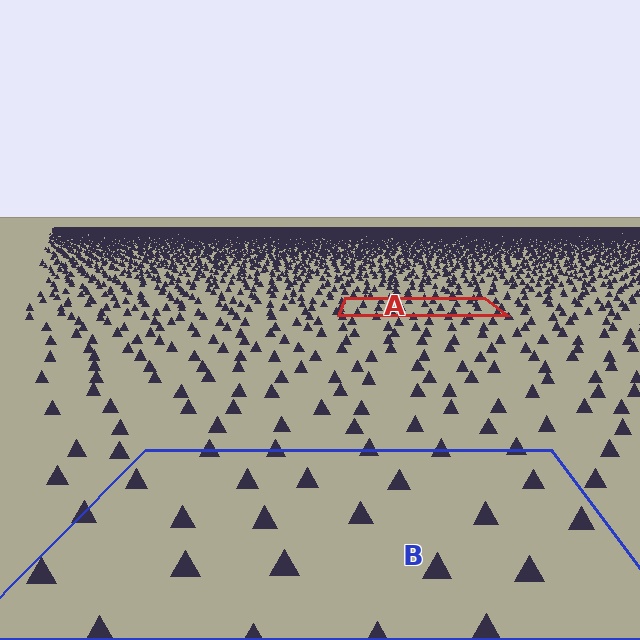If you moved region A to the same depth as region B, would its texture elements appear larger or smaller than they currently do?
They would appear larger. At a closer depth, the same texture elements are projected at a bigger on-screen size.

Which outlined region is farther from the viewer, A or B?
Region A is farther from the viewer — the texture elements inside it appear smaller and more densely packed.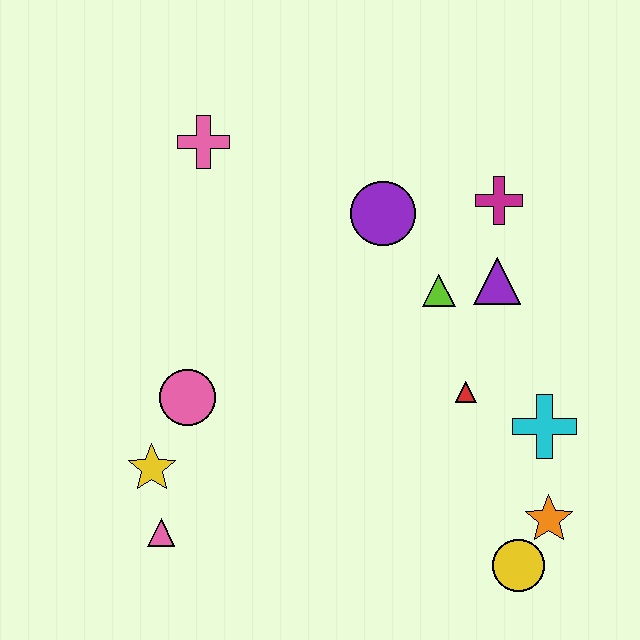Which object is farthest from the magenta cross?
The pink triangle is farthest from the magenta cross.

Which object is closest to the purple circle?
The lime triangle is closest to the purple circle.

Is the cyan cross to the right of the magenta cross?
Yes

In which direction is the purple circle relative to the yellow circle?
The purple circle is above the yellow circle.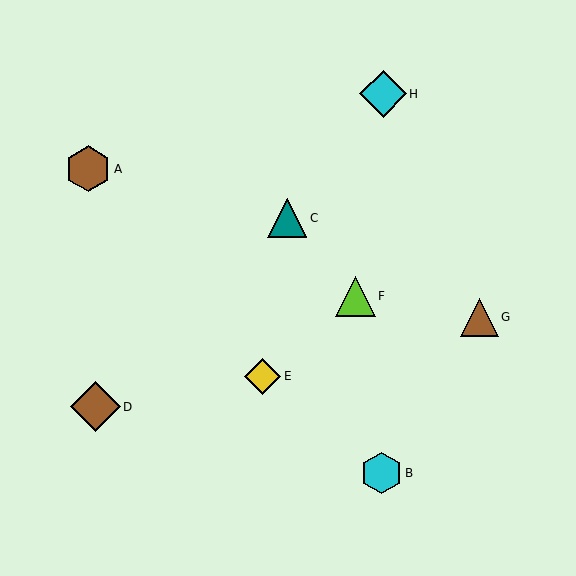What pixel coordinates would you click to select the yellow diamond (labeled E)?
Click at (263, 376) to select the yellow diamond E.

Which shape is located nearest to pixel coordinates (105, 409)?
The brown diamond (labeled D) at (95, 407) is nearest to that location.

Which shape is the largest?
The brown diamond (labeled D) is the largest.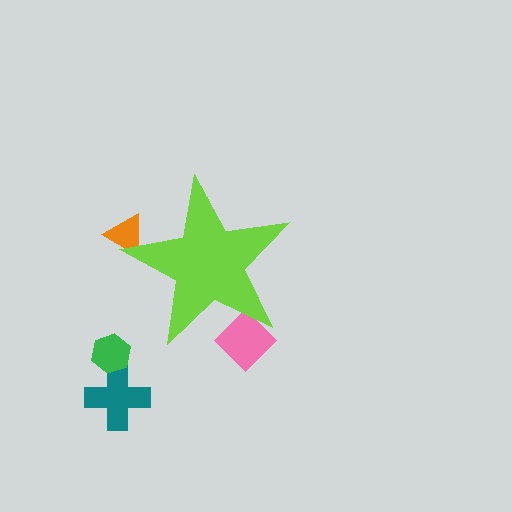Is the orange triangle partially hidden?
Yes, the orange triangle is partially hidden behind the lime star.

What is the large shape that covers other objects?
A lime star.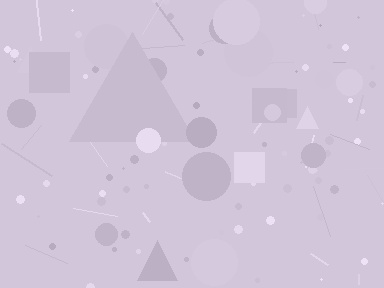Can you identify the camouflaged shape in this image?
The camouflaged shape is a triangle.